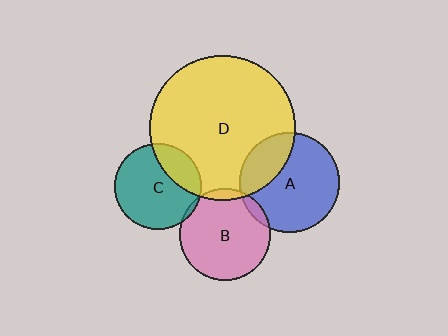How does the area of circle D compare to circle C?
Approximately 2.8 times.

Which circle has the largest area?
Circle D (yellow).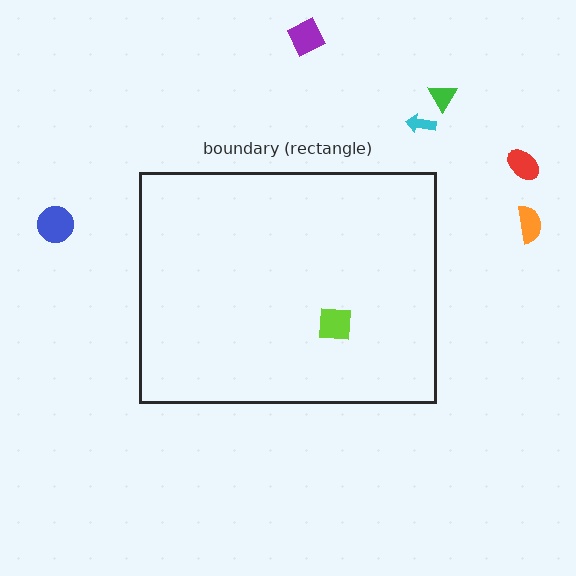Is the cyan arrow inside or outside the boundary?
Outside.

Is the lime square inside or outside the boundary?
Inside.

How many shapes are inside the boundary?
1 inside, 6 outside.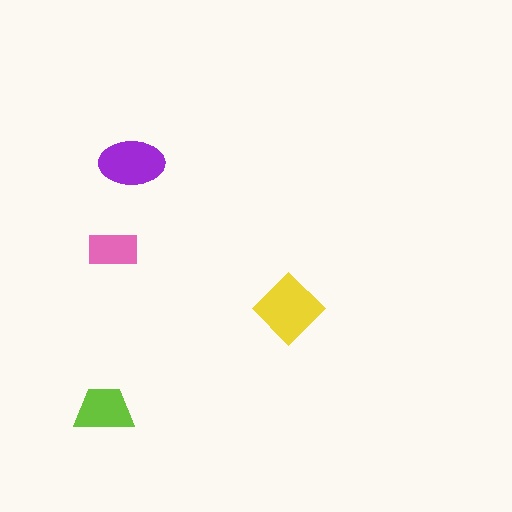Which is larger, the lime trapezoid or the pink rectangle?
The lime trapezoid.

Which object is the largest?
The yellow diamond.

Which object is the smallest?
The pink rectangle.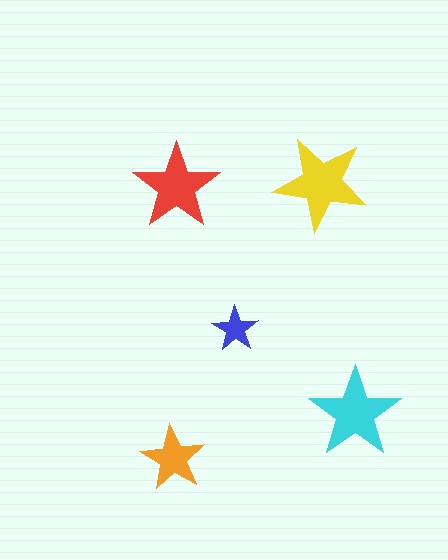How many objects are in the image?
There are 5 objects in the image.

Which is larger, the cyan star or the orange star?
The cyan one.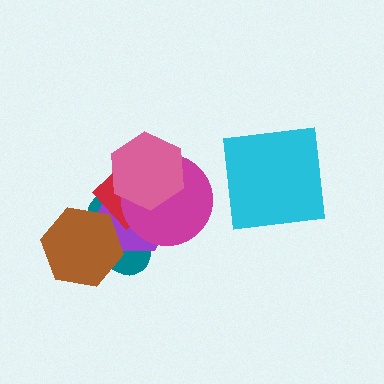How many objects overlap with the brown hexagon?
2 objects overlap with the brown hexagon.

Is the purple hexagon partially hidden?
Yes, it is partially covered by another shape.